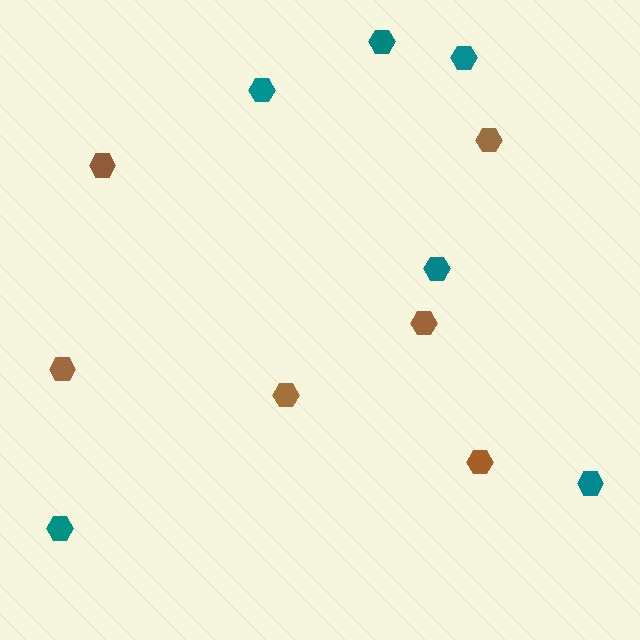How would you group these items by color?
There are 2 groups: one group of brown hexagons (6) and one group of teal hexagons (6).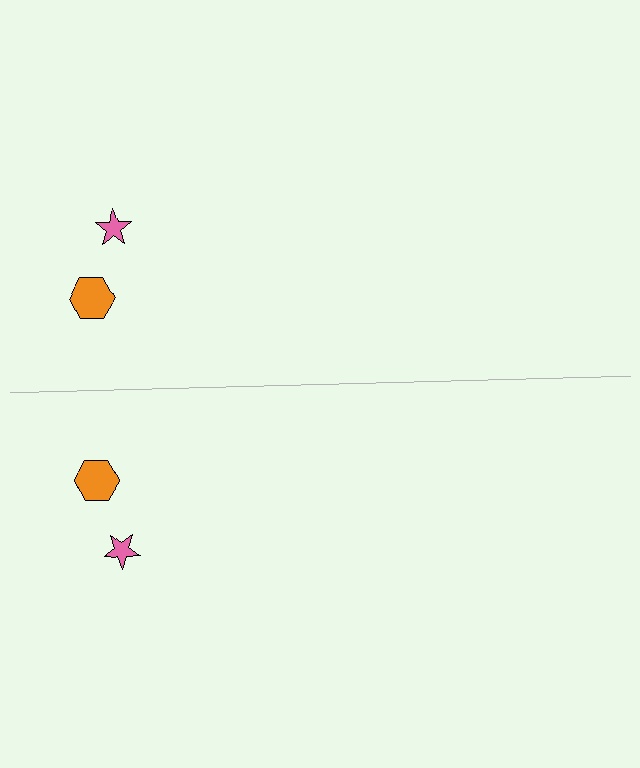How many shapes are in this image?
There are 4 shapes in this image.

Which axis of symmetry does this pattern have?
The pattern has a horizontal axis of symmetry running through the center of the image.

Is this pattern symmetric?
Yes, this pattern has bilateral (reflection) symmetry.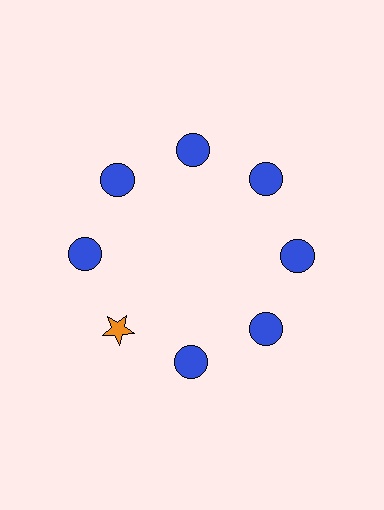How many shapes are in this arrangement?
There are 8 shapes arranged in a ring pattern.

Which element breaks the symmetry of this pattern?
The orange star at roughly the 8 o'clock position breaks the symmetry. All other shapes are blue circles.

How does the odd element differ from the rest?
It differs in both color (orange instead of blue) and shape (star instead of circle).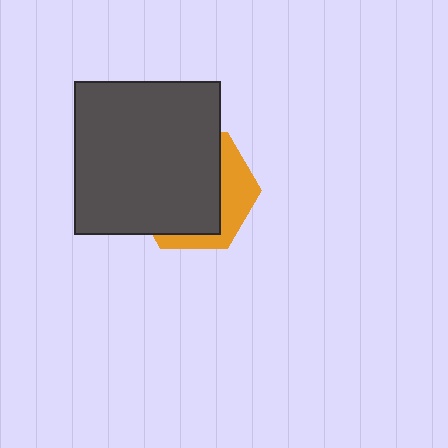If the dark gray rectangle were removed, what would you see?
You would see the complete orange hexagon.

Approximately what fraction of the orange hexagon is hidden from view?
Roughly 69% of the orange hexagon is hidden behind the dark gray rectangle.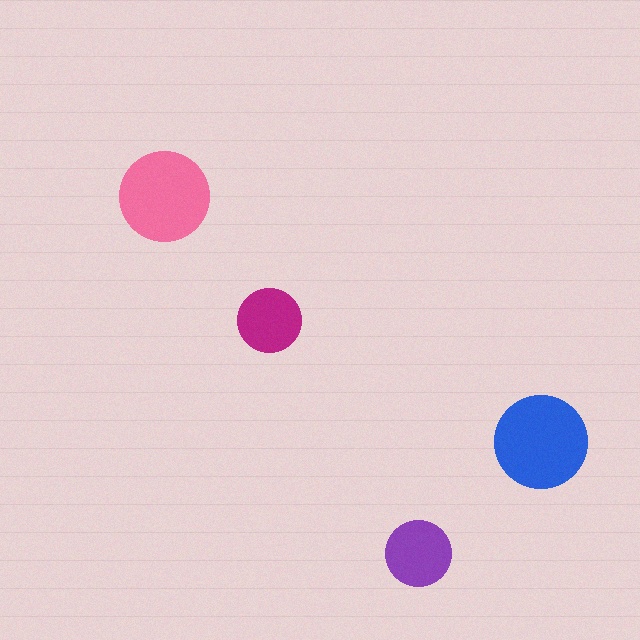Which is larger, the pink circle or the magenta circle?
The pink one.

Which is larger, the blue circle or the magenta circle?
The blue one.